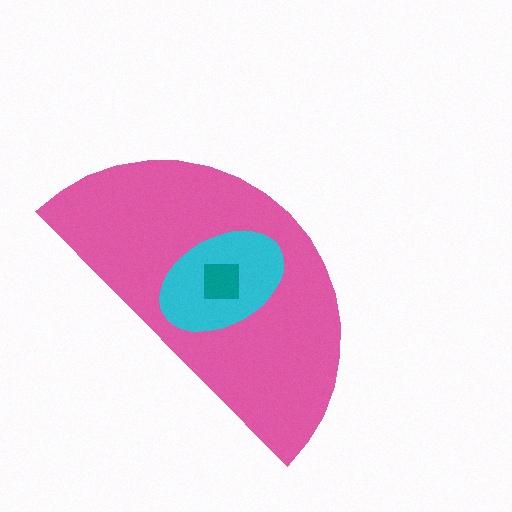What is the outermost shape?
The pink semicircle.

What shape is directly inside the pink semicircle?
The cyan ellipse.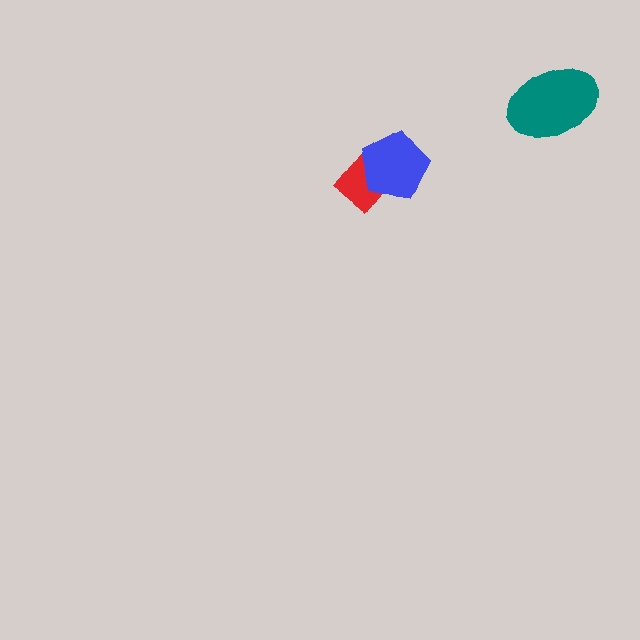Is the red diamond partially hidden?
Yes, it is partially covered by another shape.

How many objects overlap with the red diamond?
1 object overlaps with the red diamond.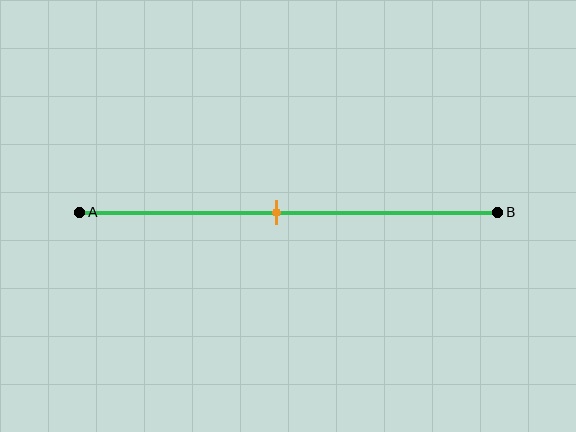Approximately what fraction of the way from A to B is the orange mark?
The orange mark is approximately 45% of the way from A to B.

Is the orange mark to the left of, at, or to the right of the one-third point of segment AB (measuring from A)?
The orange mark is to the right of the one-third point of segment AB.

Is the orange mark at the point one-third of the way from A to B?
No, the mark is at about 45% from A, not at the 33% one-third point.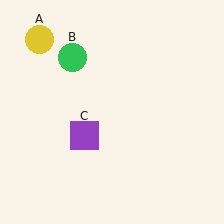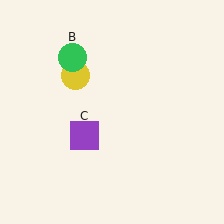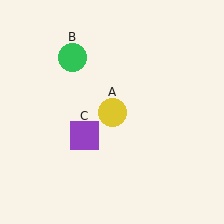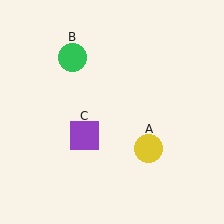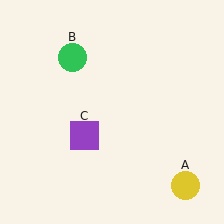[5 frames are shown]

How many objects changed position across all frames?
1 object changed position: yellow circle (object A).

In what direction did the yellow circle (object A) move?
The yellow circle (object A) moved down and to the right.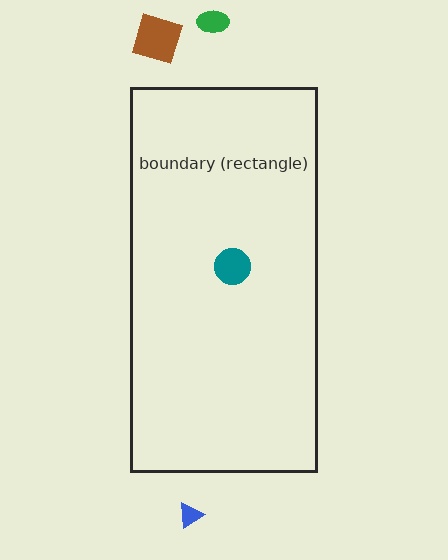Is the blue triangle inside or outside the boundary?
Outside.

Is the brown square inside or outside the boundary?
Outside.